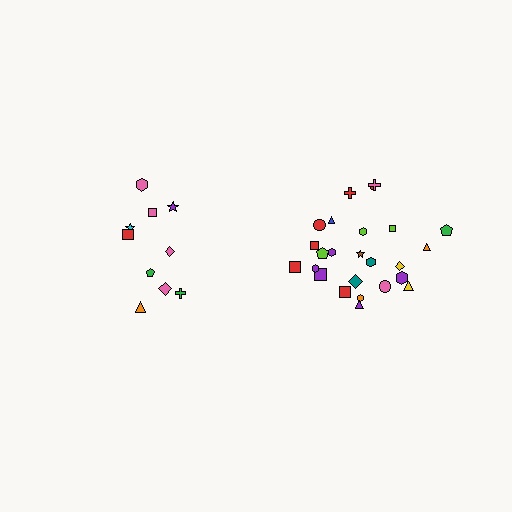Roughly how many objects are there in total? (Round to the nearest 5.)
Roughly 35 objects in total.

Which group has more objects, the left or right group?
The right group.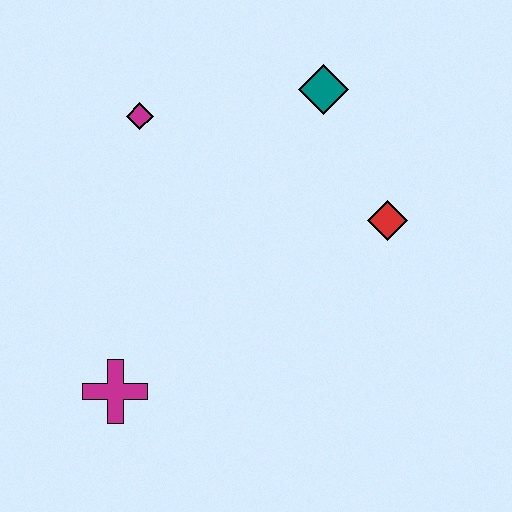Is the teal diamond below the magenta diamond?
No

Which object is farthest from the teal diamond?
The magenta cross is farthest from the teal diamond.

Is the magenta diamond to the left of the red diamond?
Yes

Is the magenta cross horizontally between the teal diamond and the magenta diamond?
No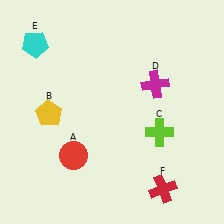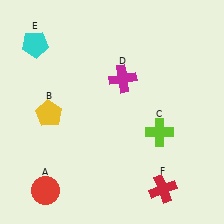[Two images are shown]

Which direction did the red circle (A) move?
The red circle (A) moved down.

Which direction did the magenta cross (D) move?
The magenta cross (D) moved left.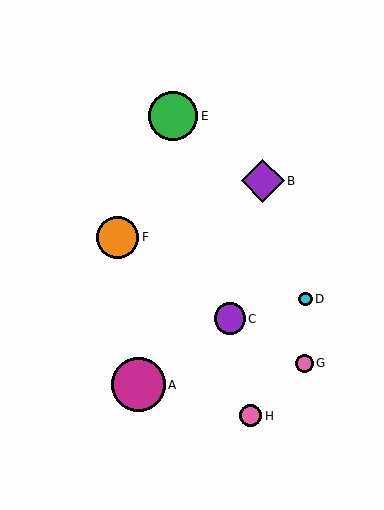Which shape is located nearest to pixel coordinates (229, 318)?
The purple circle (labeled C) at (230, 319) is nearest to that location.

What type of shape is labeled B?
Shape B is a purple diamond.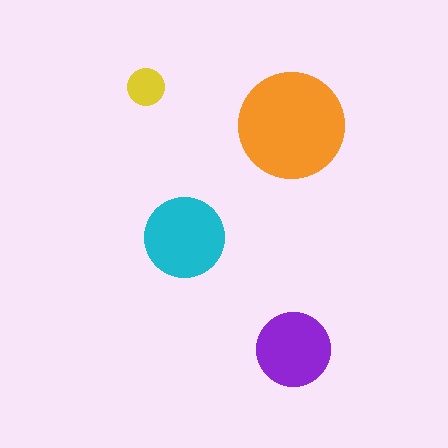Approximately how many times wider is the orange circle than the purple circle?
About 1.5 times wider.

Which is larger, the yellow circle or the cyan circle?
The cyan one.